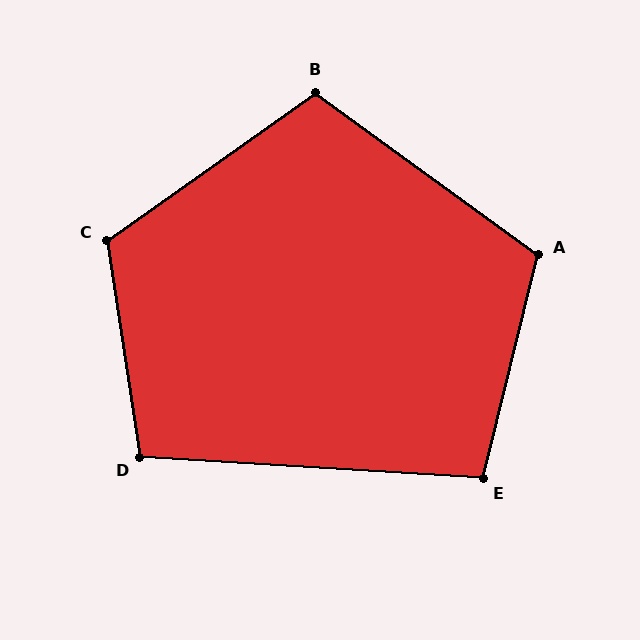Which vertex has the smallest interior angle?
E, at approximately 100 degrees.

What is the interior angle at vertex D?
Approximately 102 degrees (obtuse).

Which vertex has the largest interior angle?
C, at approximately 117 degrees.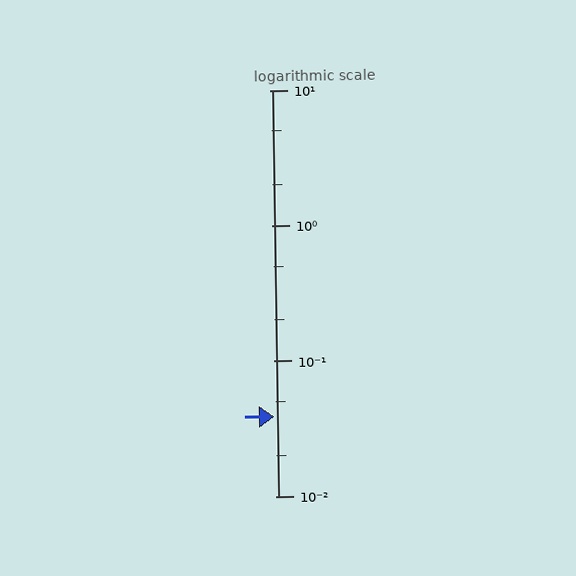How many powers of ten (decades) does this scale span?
The scale spans 3 decades, from 0.01 to 10.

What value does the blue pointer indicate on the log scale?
The pointer indicates approximately 0.039.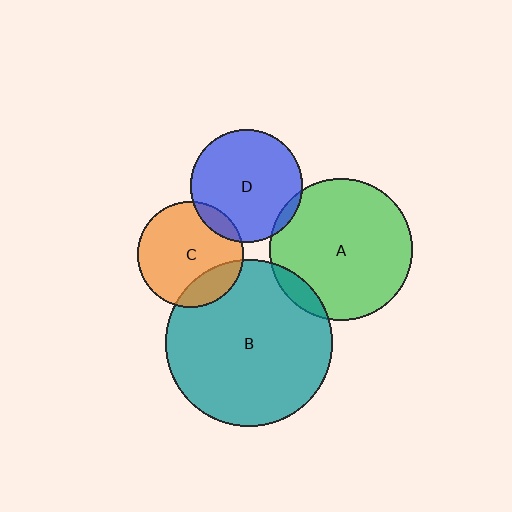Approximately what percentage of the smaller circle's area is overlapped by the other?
Approximately 10%.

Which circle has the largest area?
Circle B (teal).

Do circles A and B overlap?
Yes.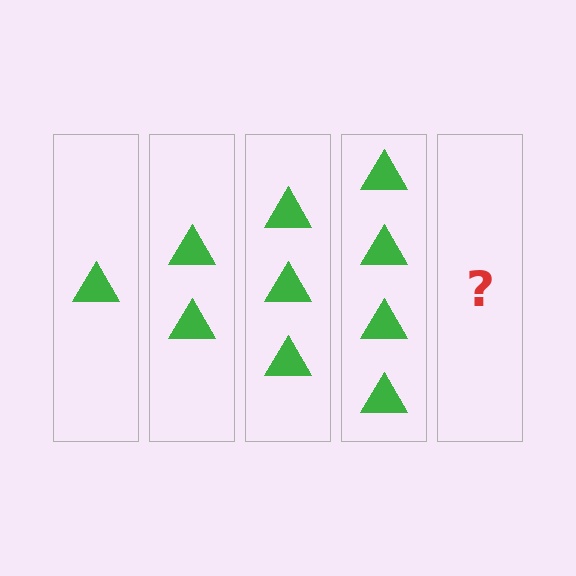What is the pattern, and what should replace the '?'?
The pattern is that each step adds one more triangle. The '?' should be 5 triangles.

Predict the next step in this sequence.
The next step is 5 triangles.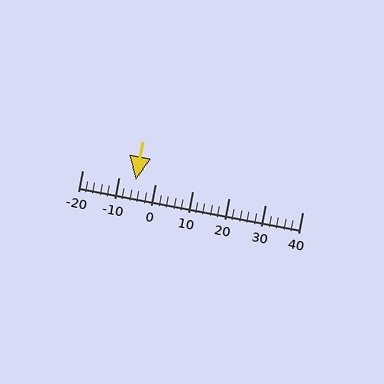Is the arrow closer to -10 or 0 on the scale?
The arrow is closer to -10.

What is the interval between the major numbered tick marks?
The major tick marks are spaced 10 units apart.